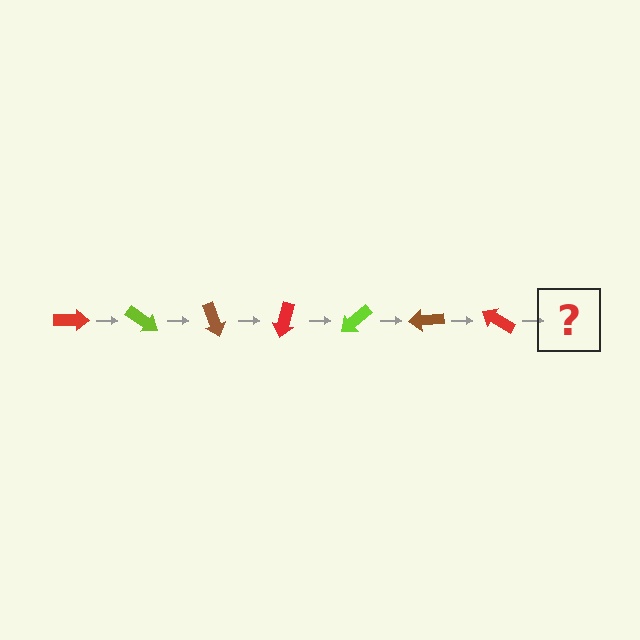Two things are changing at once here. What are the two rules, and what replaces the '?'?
The two rules are that it rotates 35 degrees each step and the color cycles through red, lime, and brown. The '?' should be a lime arrow, rotated 245 degrees from the start.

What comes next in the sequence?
The next element should be a lime arrow, rotated 245 degrees from the start.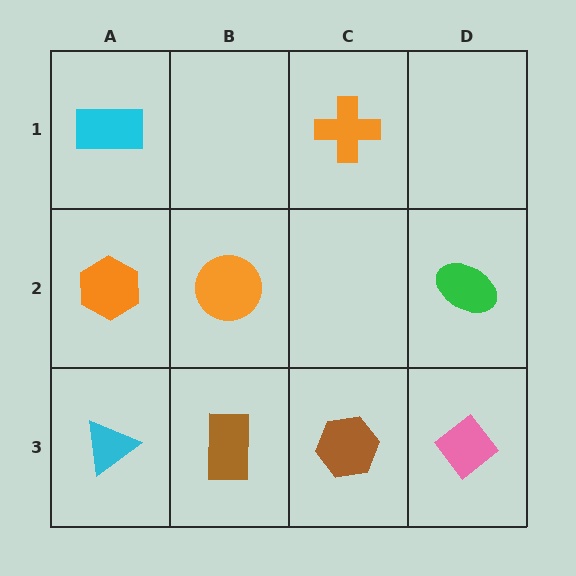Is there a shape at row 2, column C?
No, that cell is empty.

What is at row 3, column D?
A pink diamond.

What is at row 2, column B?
An orange circle.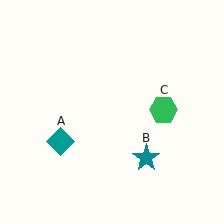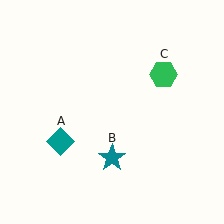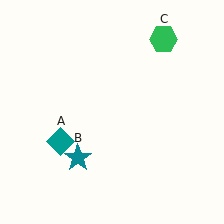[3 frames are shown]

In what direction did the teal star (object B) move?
The teal star (object B) moved left.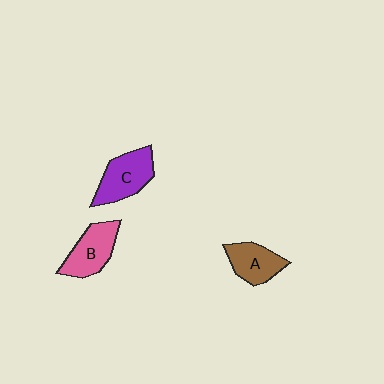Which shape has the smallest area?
Shape A (brown).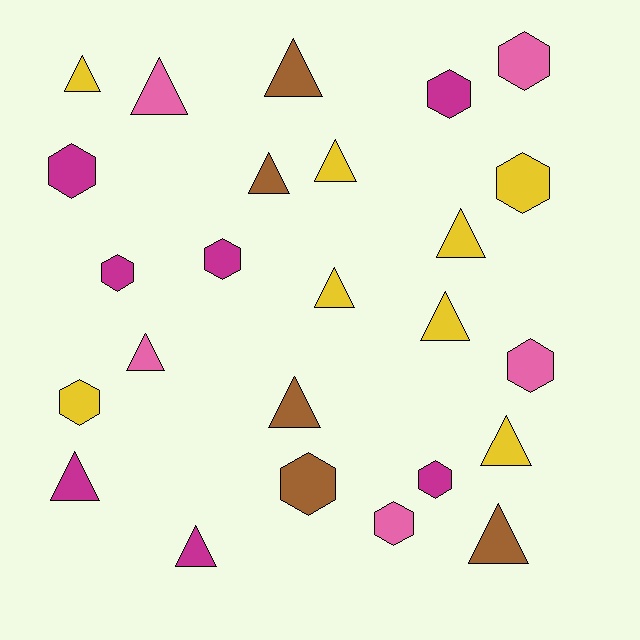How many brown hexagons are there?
There is 1 brown hexagon.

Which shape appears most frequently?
Triangle, with 14 objects.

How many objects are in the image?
There are 25 objects.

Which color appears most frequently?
Yellow, with 8 objects.